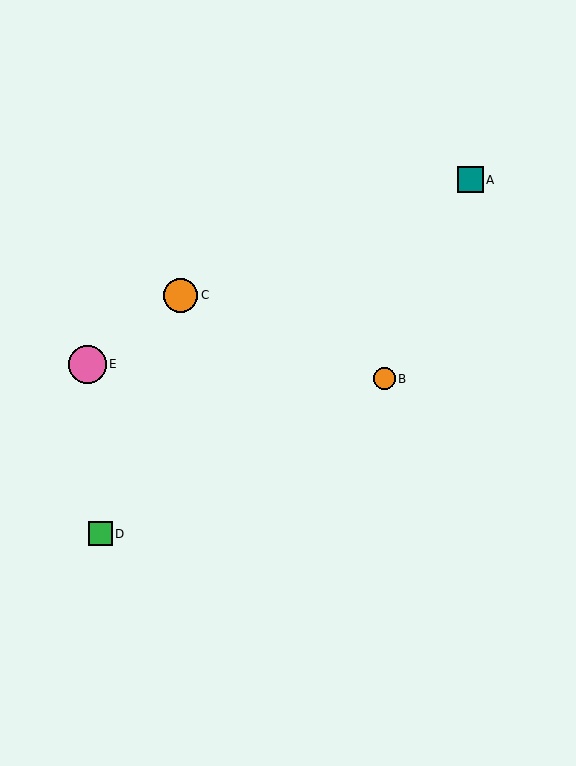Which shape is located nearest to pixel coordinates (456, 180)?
The teal square (labeled A) at (470, 180) is nearest to that location.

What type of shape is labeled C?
Shape C is an orange circle.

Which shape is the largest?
The pink circle (labeled E) is the largest.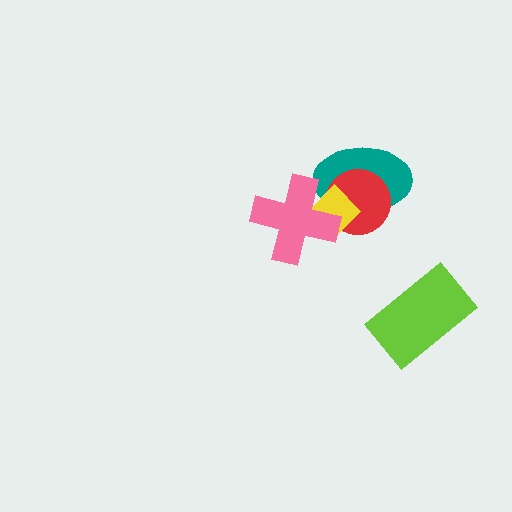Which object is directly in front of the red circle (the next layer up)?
The yellow diamond is directly in front of the red circle.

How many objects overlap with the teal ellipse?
3 objects overlap with the teal ellipse.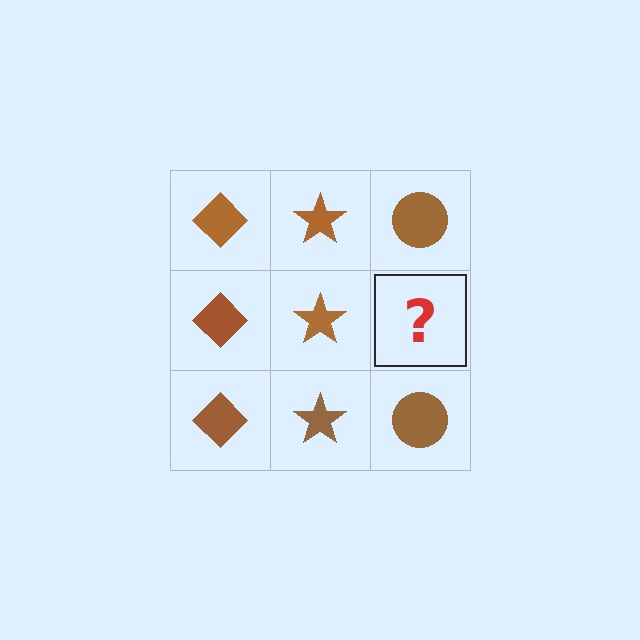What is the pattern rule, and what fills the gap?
The rule is that each column has a consistent shape. The gap should be filled with a brown circle.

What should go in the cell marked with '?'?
The missing cell should contain a brown circle.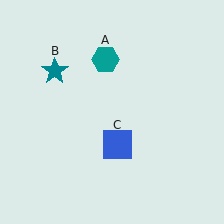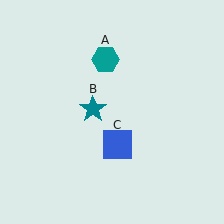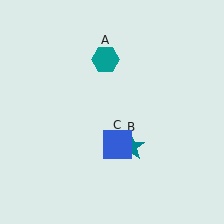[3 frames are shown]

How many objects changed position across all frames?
1 object changed position: teal star (object B).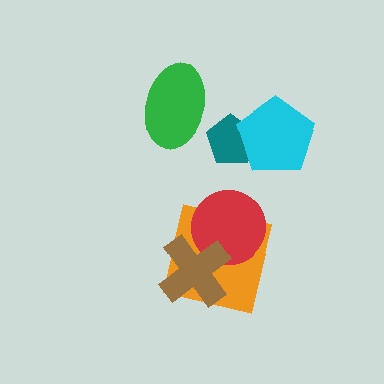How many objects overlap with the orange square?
2 objects overlap with the orange square.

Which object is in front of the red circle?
The brown cross is in front of the red circle.